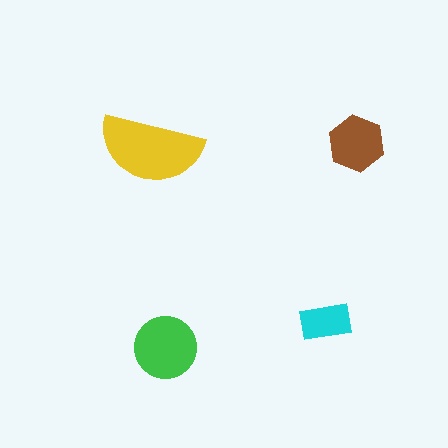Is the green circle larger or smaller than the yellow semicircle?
Smaller.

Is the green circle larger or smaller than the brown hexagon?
Larger.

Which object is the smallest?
The cyan rectangle.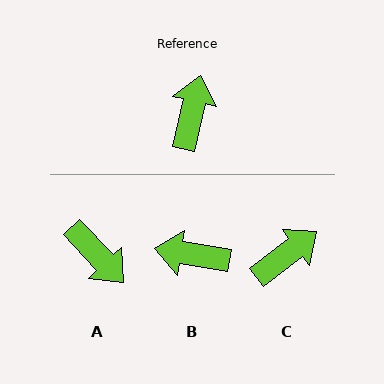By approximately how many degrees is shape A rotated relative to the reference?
Approximately 124 degrees clockwise.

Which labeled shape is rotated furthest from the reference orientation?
A, about 124 degrees away.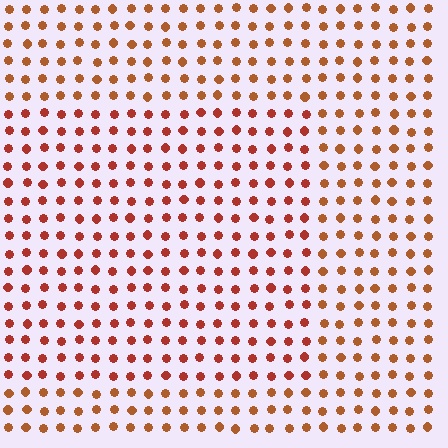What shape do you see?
I see a rectangle.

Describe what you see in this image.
The image is filled with small brown elements in a uniform arrangement. A rectangle-shaped region is visible where the elements are tinted to a slightly different hue, forming a subtle color boundary.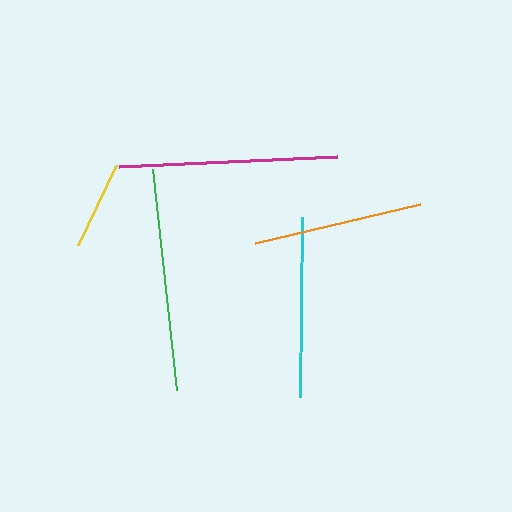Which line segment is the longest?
The green line is the longest at approximately 222 pixels.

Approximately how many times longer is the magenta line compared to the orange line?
The magenta line is approximately 1.3 times the length of the orange line.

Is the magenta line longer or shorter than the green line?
The green line is longer than the magenta line.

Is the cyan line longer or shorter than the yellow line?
The cyan line is longer than the yellow line.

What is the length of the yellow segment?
The yellow segment is approximately 89 pixels long.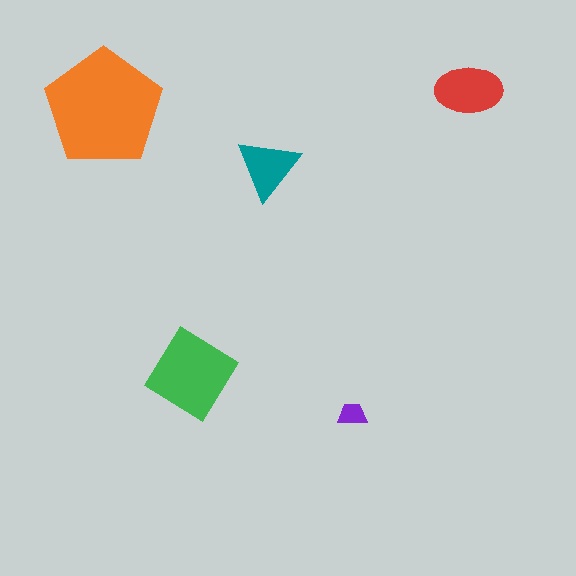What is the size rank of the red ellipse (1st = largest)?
3rd.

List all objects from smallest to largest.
The purple trapezoid, the teal triangle, the red ellipse, the green diamond, the orange pentagon.